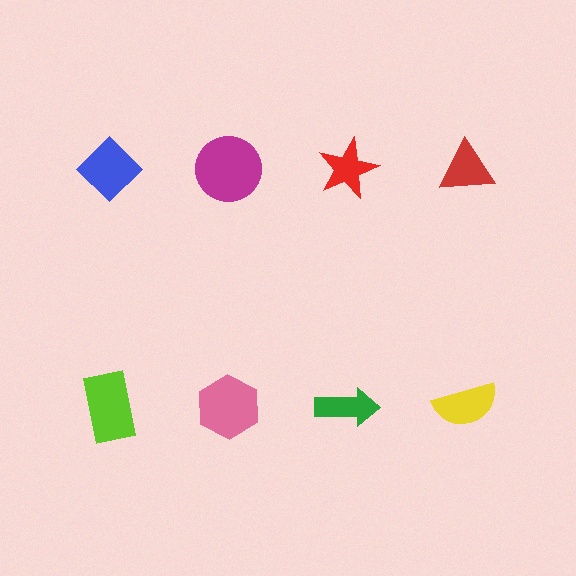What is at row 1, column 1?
A blue diamond.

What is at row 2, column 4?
A yellow semicircle.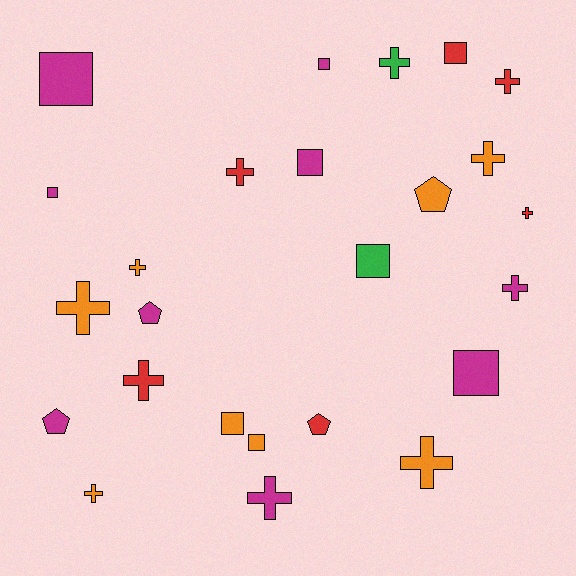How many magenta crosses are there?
There are 2 magenta crosses.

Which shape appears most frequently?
Cross, with 12 objects.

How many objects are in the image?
There are 25 objects.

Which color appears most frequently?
Magenta, with 9 objects.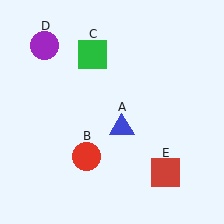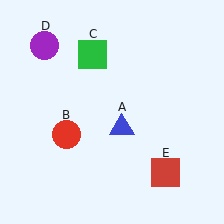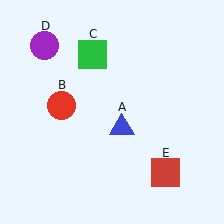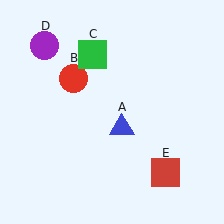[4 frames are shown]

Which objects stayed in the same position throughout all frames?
Blue triangle (object A) and green square (object C) and purple circle (object D) and red square (object E) remained stationary.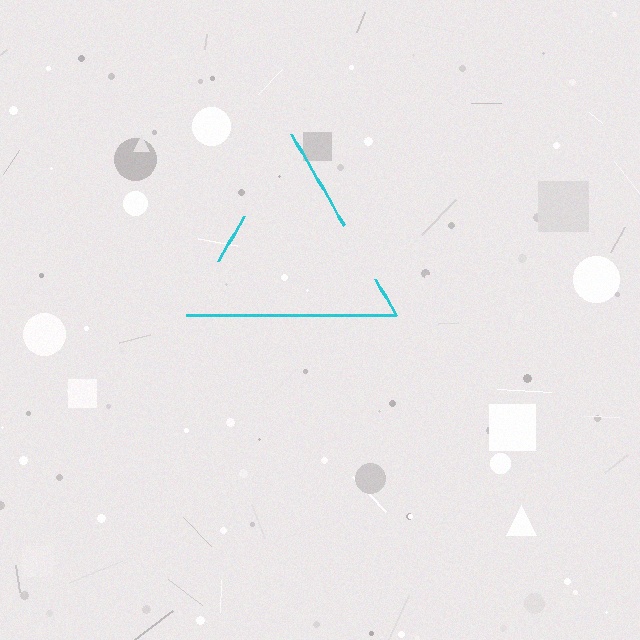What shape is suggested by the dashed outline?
The dashed outline suggests a triangle.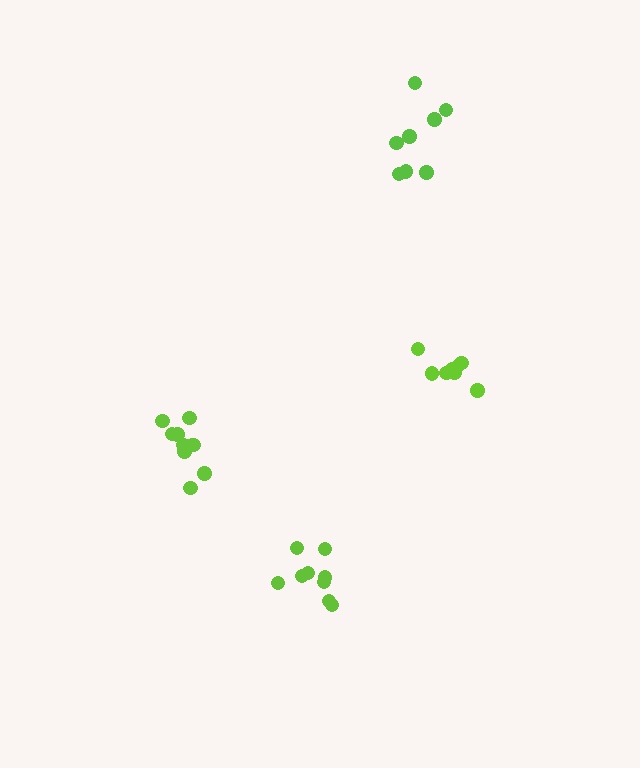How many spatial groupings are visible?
There are 4 spatial groupings.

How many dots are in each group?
Group 1: 8 dots, Group 2: 8 dots, Group 3: 9 dots, Group 4: 10 dots (35 total).